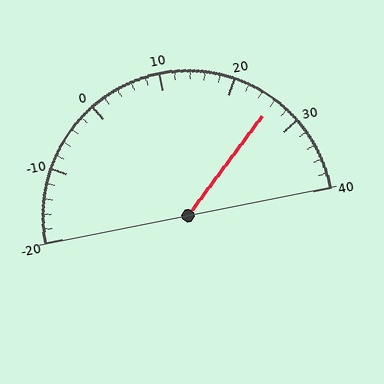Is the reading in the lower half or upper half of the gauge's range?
The reading is in the upper half of the range (-20 to 40).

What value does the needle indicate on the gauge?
The needle indicates approximately 26.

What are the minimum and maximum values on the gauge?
The gauge ranges from -20 to 40.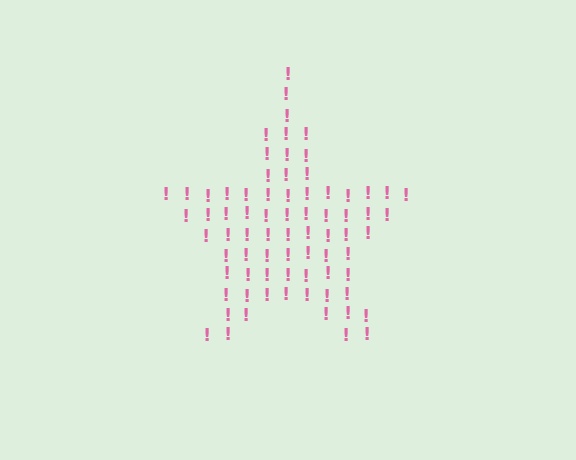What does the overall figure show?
The overall figure shows a star.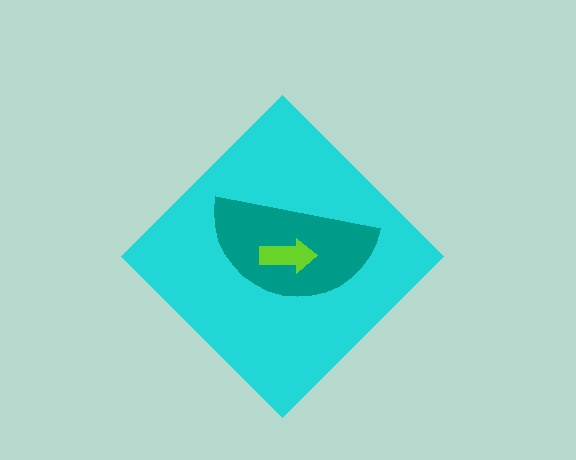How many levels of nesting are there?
3.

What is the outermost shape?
The cyan diamond.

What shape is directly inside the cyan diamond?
The teal semicircle.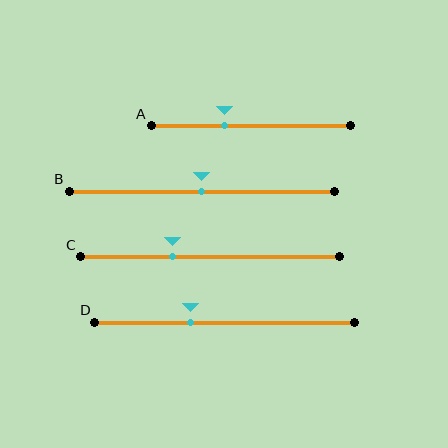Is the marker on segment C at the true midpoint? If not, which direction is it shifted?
No, the marker on segment C is shifted to the left by about 15% of the segment length.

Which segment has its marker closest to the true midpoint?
Segment B has its marker closest to the true midpoint.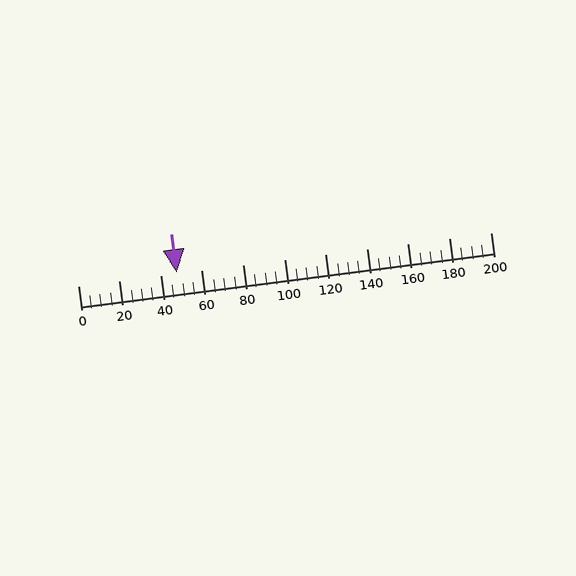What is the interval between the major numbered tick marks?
The major tick marks are spaced 20 units apart.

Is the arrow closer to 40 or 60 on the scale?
The arrow is closer to 40.